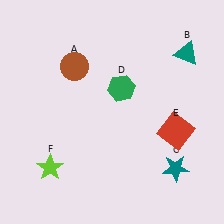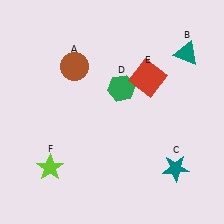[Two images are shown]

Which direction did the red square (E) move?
The red square (E) moved up.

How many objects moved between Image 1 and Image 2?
1 object moved between the two images.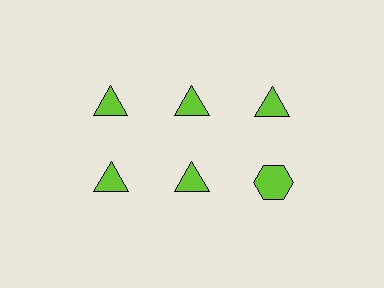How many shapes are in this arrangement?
There are 6 shapes arranged in a grid pattern.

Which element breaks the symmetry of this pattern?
The lime hexagon in the second row, center column breaks the symmetry. All other shapes are lime triangles.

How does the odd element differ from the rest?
It has a different shape: hexagon instead of triangle.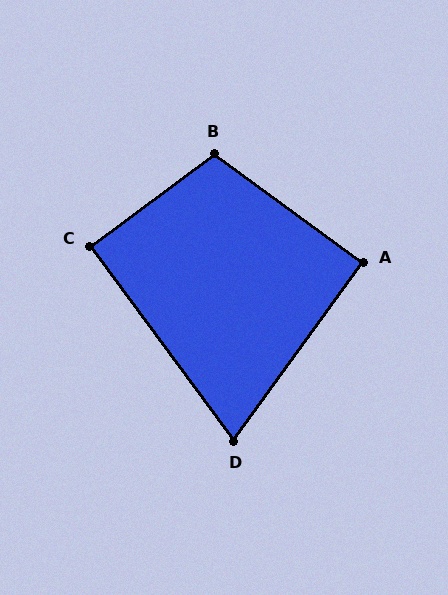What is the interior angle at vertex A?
Approximately 90 degrees (approximately right).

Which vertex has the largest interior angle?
B, at approximately 107 degrees.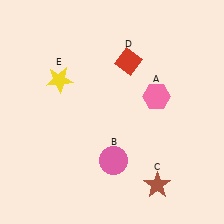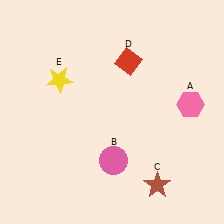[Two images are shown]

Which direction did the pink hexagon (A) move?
The pink hexagon (A) moved right.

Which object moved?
The pink hexagon (A) moved right.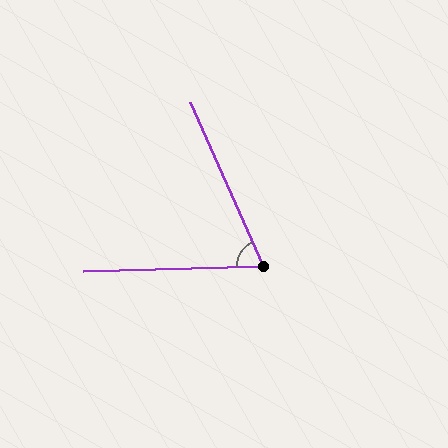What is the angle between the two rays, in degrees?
Approximately 68 degrees.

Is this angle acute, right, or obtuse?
It is acute.